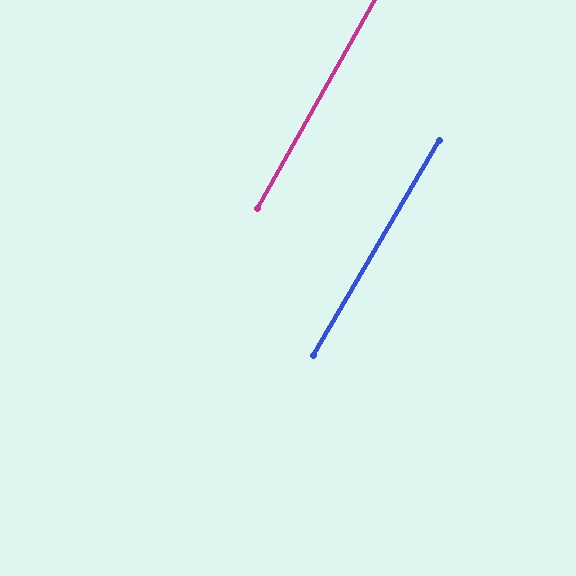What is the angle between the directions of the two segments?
Approximately 1 degree.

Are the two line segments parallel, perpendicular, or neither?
Parallel — their directions differ by only 1.0°.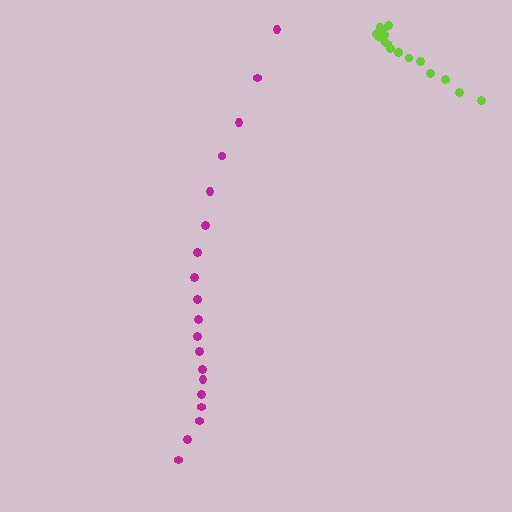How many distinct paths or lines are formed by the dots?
There are 2 distinct paths.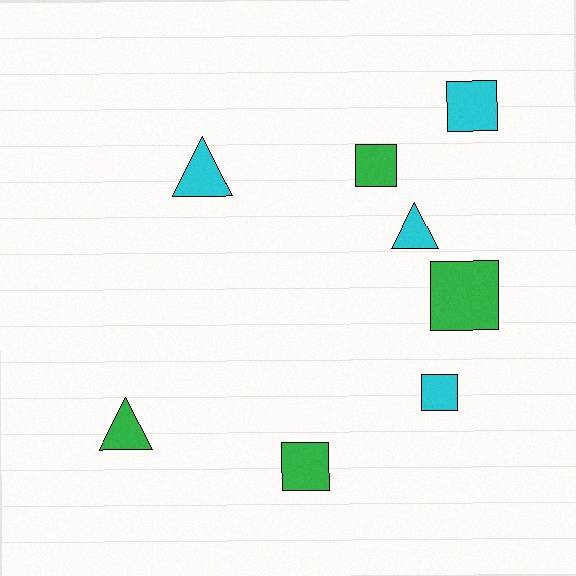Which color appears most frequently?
Cyan, with 4 objects.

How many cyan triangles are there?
There are 2 cyan triangles.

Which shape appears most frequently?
Square, with 5 objects.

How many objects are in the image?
There are 8 objects.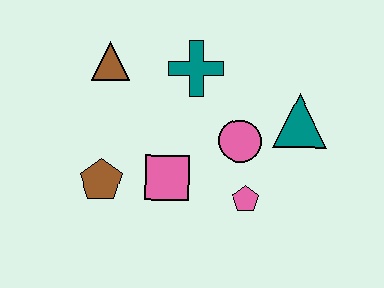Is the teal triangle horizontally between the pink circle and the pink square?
No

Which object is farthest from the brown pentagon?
The teal triangle is farthest from the brown pentagon.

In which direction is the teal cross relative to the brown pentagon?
The teal cross is above the brown pentagon.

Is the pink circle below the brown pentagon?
No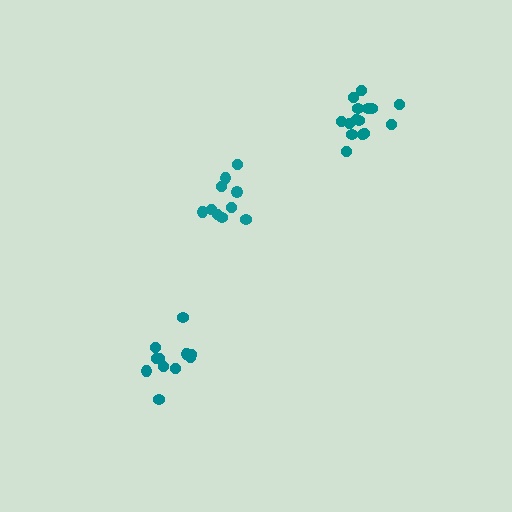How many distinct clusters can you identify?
There are 3 distinct clusters.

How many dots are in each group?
Group 1: 11 dots, Group 2: 15 dots, Group 3: 10 dots (36 total).